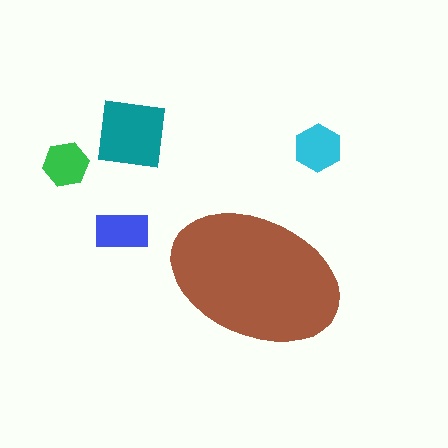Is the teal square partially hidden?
No, the teal square is fully visible.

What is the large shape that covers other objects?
A brown ellipse.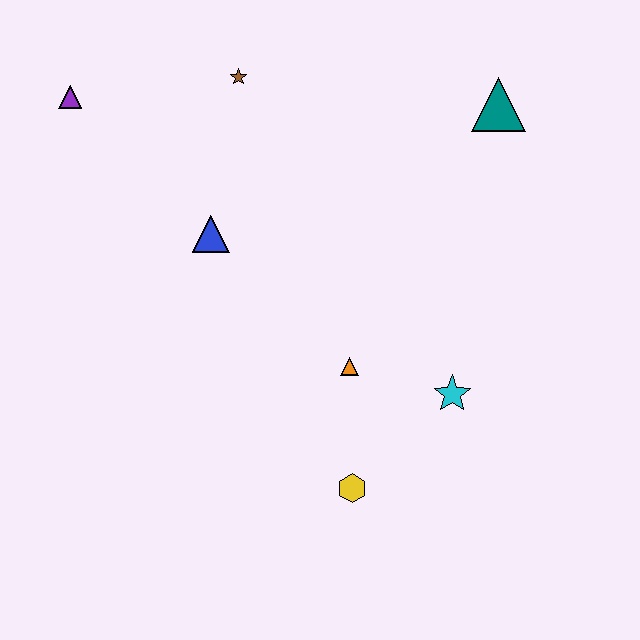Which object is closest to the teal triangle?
The brown star is closest to the teal triangle.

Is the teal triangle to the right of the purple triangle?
Yes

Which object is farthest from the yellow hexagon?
The purple triangle is farthest from the yellow hexagon.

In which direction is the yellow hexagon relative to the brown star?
The yellow hexagon is below the brown star.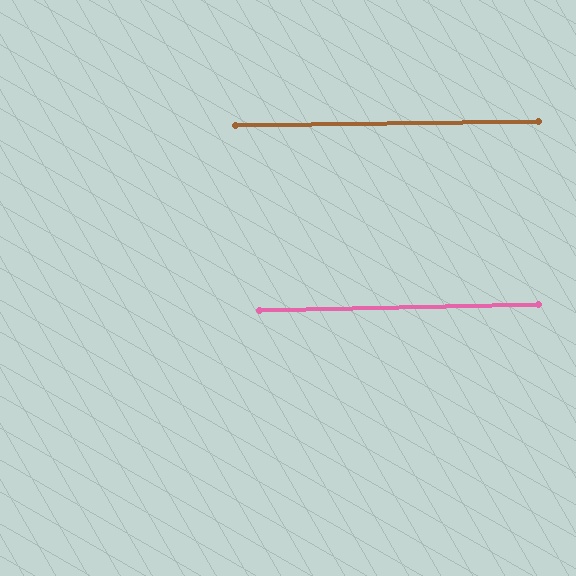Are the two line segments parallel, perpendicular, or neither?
Parallel — their directions differ by only 0.2°.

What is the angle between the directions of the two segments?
Approximately 0 degrees.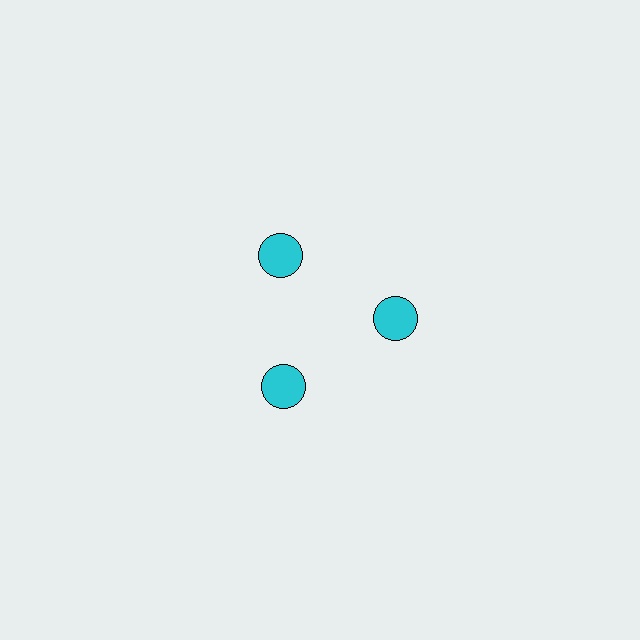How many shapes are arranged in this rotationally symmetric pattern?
There are 3 shapes, arranged in 3 groups of 1.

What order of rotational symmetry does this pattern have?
This pattern has 3-fold rotational symmetry.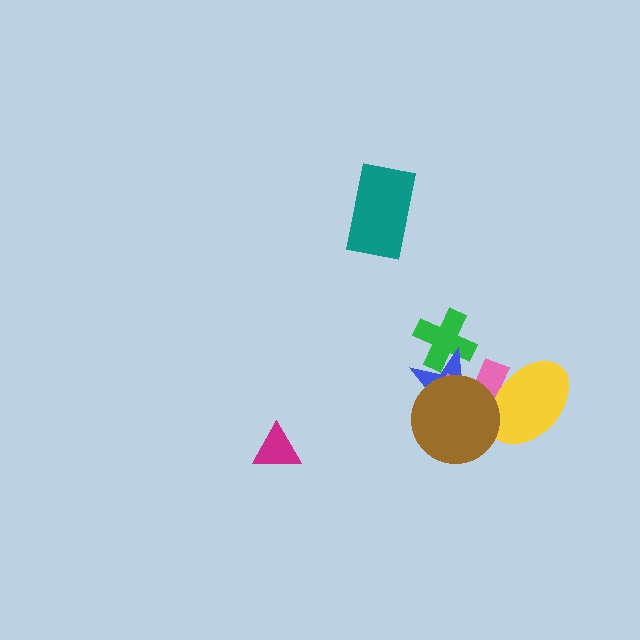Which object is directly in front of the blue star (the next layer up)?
The pink cross is directly in front of the blue star.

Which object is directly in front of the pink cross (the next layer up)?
The yellow ellipse is directly in front of the pink cross.